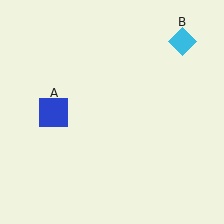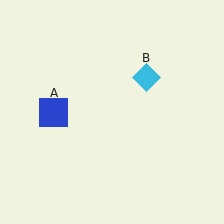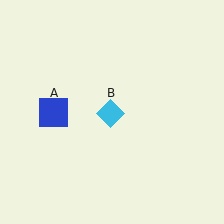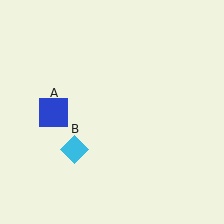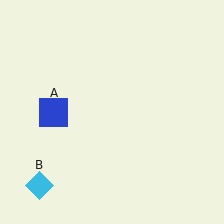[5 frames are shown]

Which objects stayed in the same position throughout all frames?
Blue square (object A) remained stationary.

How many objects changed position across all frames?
1 object changed position: cyan diamond (object B).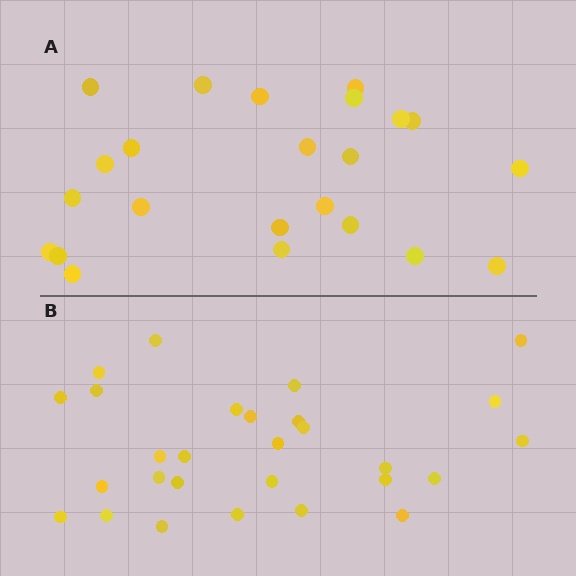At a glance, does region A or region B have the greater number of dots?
Region B (the bottom region) has more dots.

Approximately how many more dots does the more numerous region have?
Region B has about 5 more dots than region A.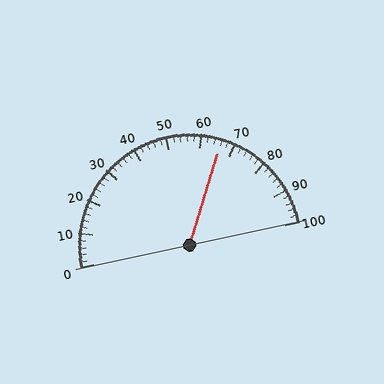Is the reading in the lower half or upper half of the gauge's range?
The reading is in the upper half of the range (0 to 100).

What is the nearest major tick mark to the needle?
The nearest major tick mark is 70.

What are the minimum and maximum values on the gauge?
The gauge ranges from 0 to 100.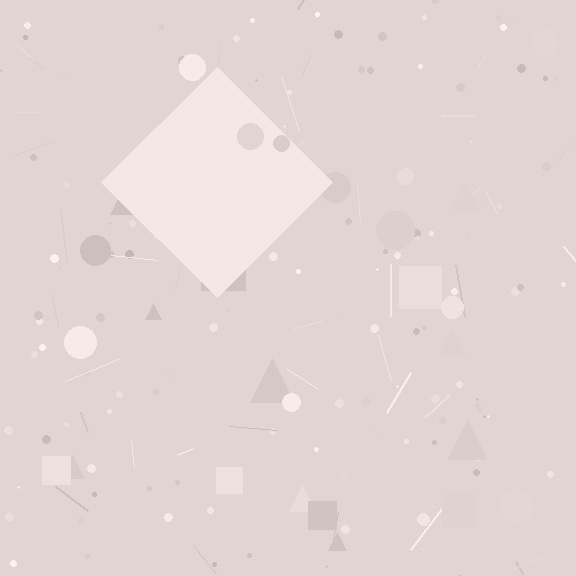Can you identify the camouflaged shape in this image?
The camouflaged shape is a diamond.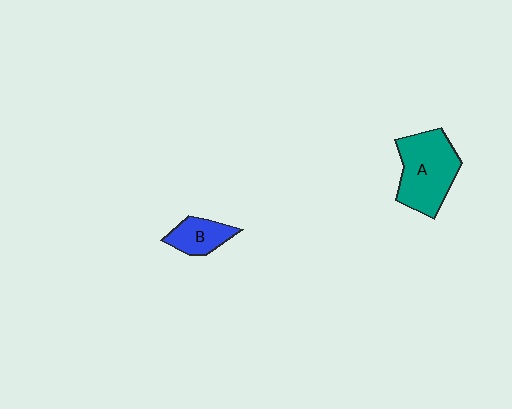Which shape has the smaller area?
Shape B (blue).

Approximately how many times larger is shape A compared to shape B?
Approximately 2.2 times.